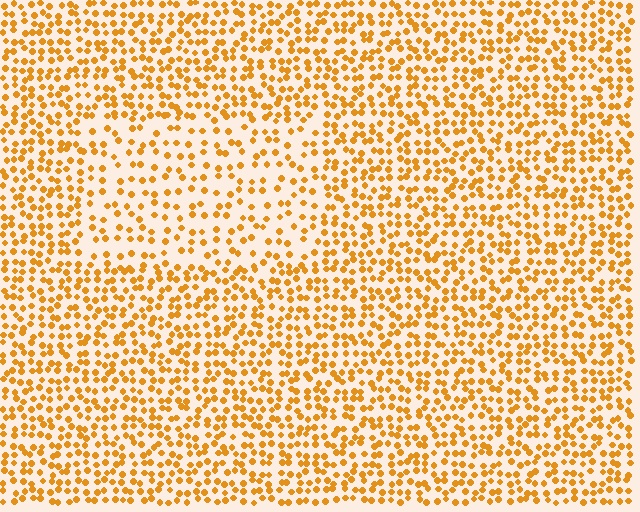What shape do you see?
I see a rectangle.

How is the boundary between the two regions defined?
The boundary is defined by a change in element density (approximately 1.8x ratio). All elements are the same color, size, and shape.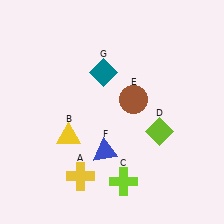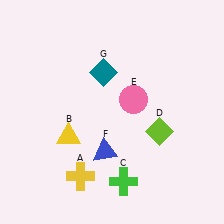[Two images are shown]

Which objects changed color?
C changed from lime to green. E changed from brown to pink.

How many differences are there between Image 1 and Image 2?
There are 2 differences between the two images.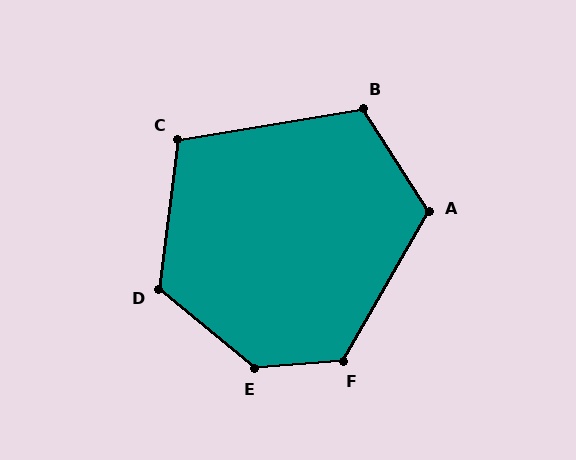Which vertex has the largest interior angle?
E, at approximately 136 degrees.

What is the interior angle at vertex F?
Approximately 125 degrees (obtuse).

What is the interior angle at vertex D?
Approximately 122 degrees (obtuse).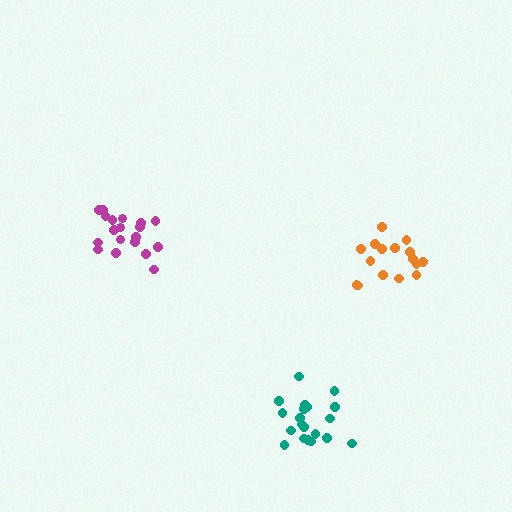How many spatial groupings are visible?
There are 3 spatial groupings.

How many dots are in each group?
Group 1: 20 dots, Group 2: 19 dots, Group 3: 16 dots (55 total).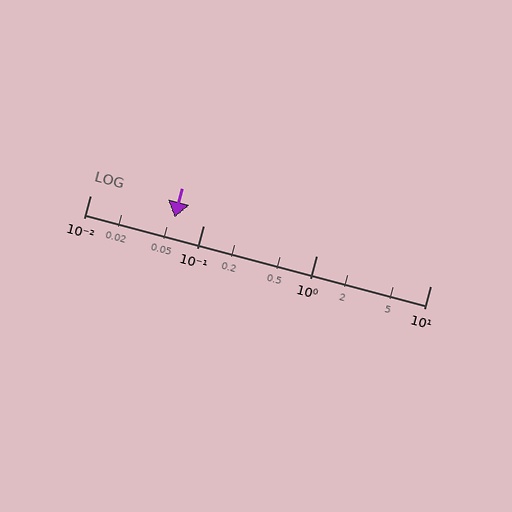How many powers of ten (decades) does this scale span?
The scale spans 3 decades, from 0.01 to 10.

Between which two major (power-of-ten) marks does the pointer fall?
The pointer is between 0.01 and 0.1.